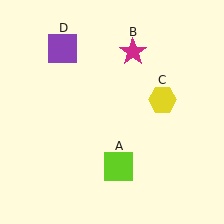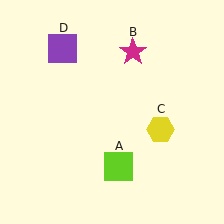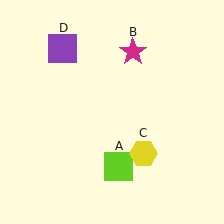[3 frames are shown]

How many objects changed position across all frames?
1 object changed position: yellow hexagon (object C).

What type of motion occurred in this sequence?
The yellow hexagon (object C) rotated clockwise around the center of the scene.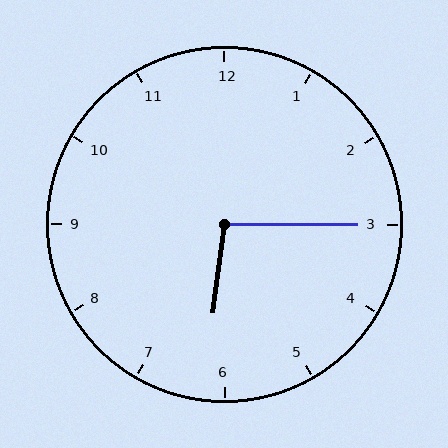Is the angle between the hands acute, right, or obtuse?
It is obtuse.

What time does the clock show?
6:15.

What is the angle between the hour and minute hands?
Approximately 98 degrees.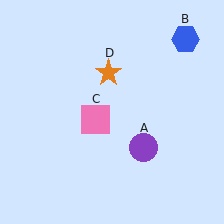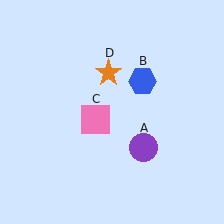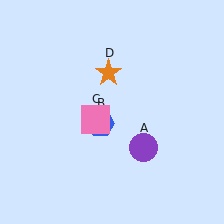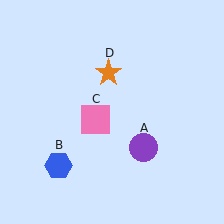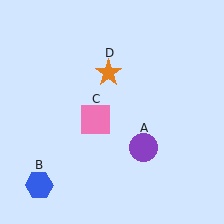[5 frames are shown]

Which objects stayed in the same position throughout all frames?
Purple circle (object A) and pink square (object C) and orange star (object D) remained stationary.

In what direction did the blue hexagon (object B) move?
The blue hexagon (object B) moved down and to the left.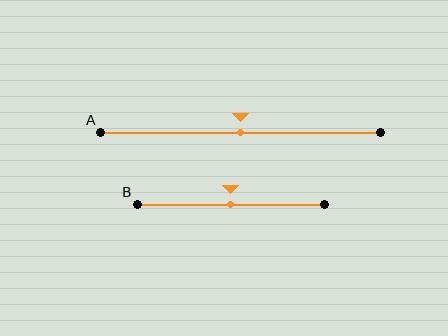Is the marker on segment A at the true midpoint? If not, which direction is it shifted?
Yes, the marker on segment A is at the true midpoint.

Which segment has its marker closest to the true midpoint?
Segment A has its marker closest to the true midpoint.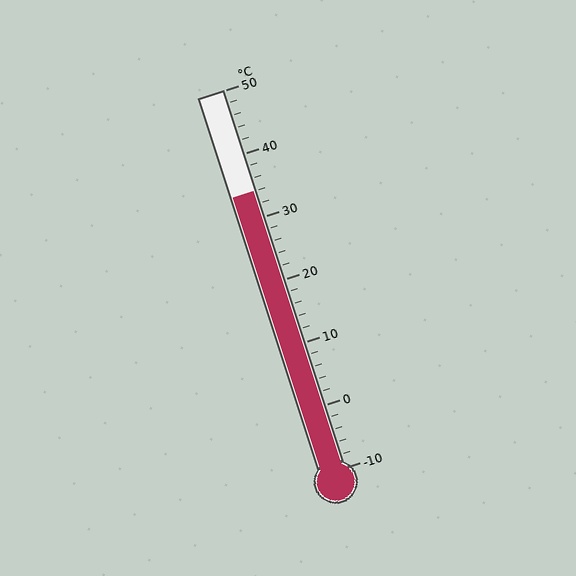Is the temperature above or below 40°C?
The temperature is below 40°C.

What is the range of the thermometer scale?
The thermometer scale ranges from -10°C to 50°C.